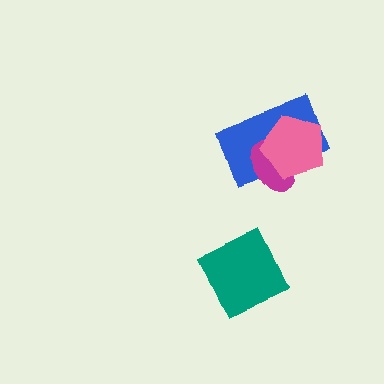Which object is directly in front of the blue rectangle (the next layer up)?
The magenta ellipse is directly in front of the blue rectangle.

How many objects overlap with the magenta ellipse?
2 objects overlap with the magenta ellipse.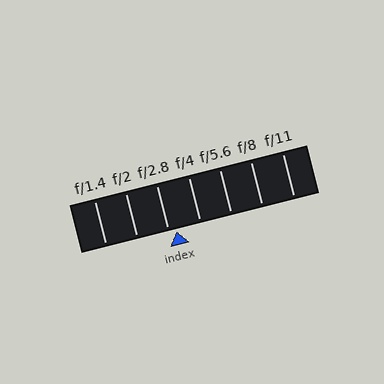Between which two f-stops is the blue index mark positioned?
The index mark is between f/2.8 and f/4.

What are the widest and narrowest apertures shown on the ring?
The widest aperture shown is f/1.4 and the narrowest is f/11.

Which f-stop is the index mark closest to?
The index mark is closest to f/2.8.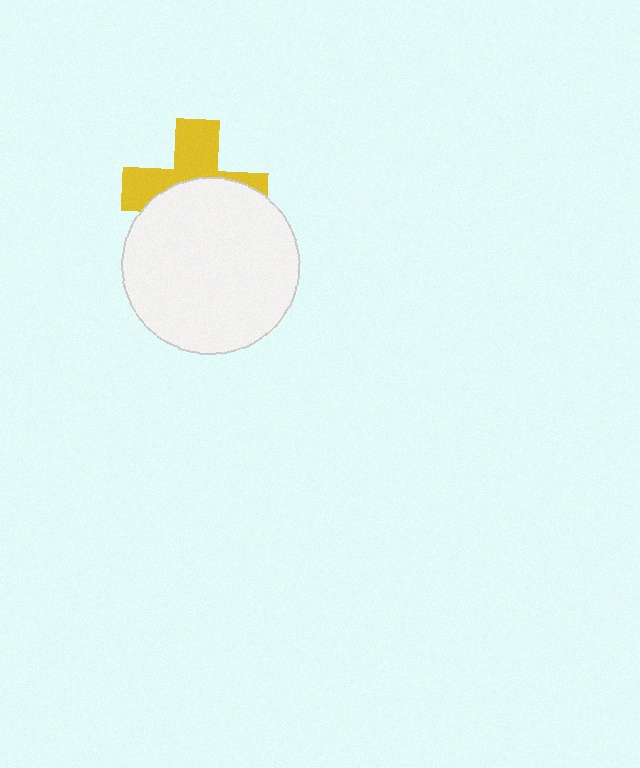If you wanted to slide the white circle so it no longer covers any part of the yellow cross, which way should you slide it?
Slide it down — that is the most direct way to separate the two shapes.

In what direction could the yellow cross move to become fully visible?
The yellow cross could move up. That would shift it out from behind the white circle entirely.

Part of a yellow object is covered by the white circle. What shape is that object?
It is a cross.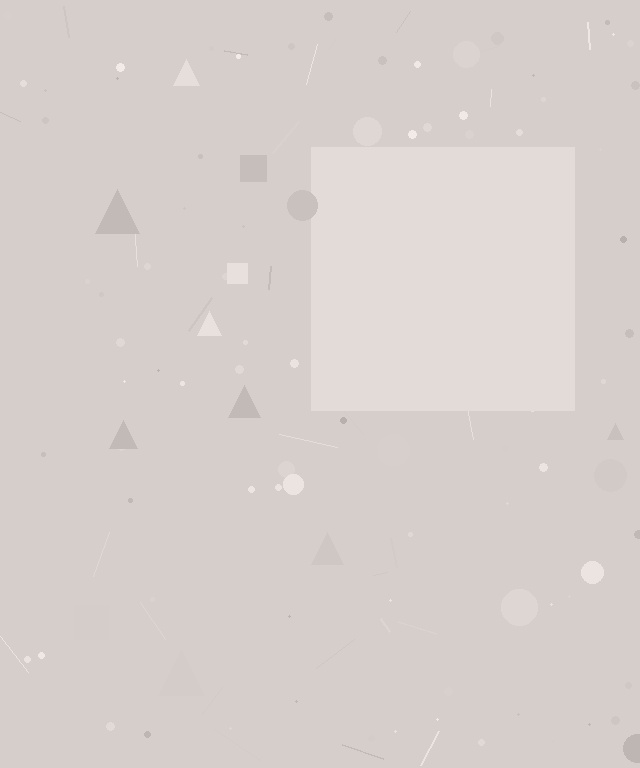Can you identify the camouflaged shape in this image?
The camouflaged shape is a square.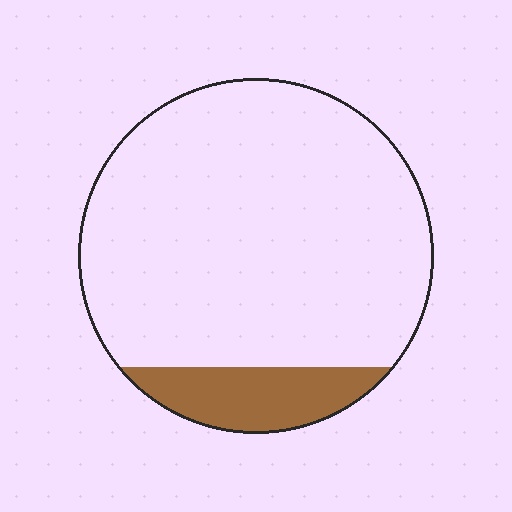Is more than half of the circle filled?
No.